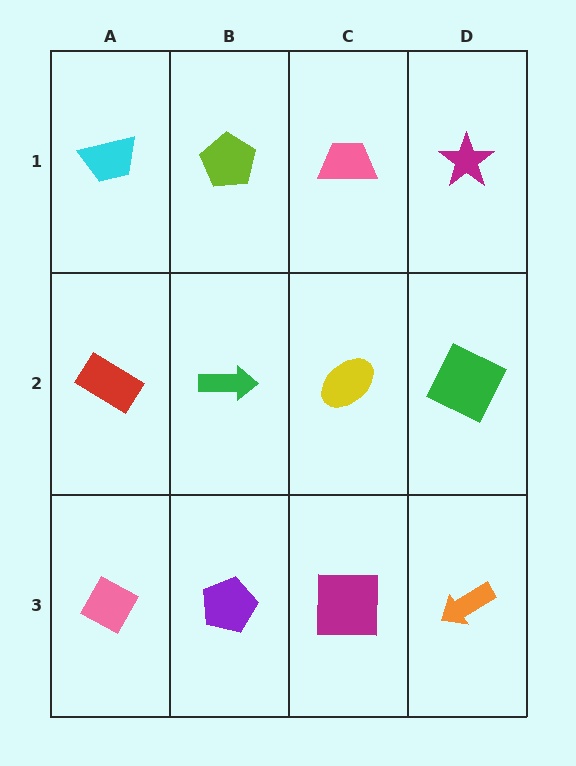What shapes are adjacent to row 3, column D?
A green square (row 2, column D), a magenta square (row 3, column C).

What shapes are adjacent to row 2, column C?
A pink trapezoid (row 1, column C), a magenta square (row 3, column C), a green arrow (row 2, column B), a green square (row 2, column D).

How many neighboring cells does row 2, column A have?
3.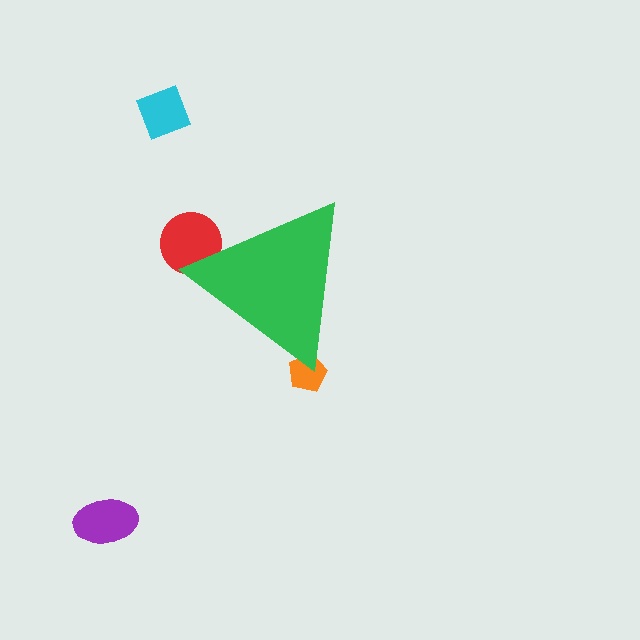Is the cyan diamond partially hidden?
No, the cyan diamond is fully visible.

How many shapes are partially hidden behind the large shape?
2 shapes are partially hidden.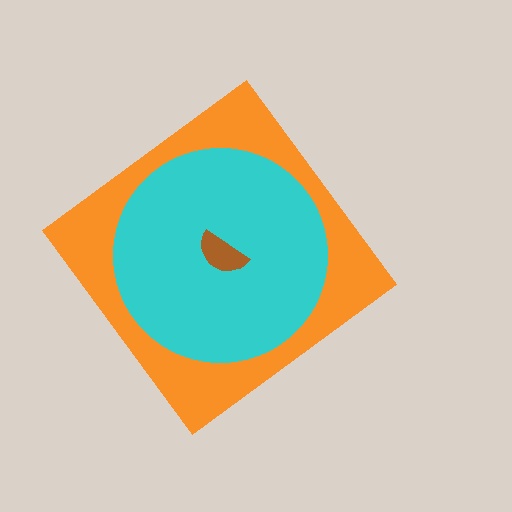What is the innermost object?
The brown semicircle.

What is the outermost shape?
The orange diamond.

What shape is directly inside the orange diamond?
The cyan circle.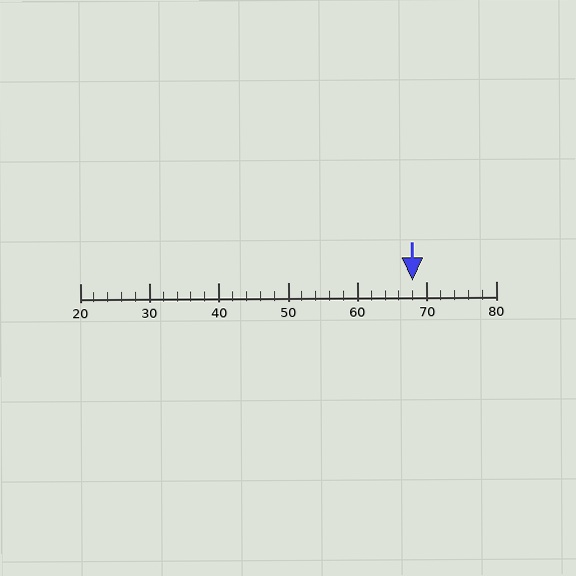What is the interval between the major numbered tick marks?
The major tick marks are spaced 10 units apart.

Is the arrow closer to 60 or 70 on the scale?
The arrow is closer to 70.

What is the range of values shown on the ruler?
The ruler shows values from 20 to 80.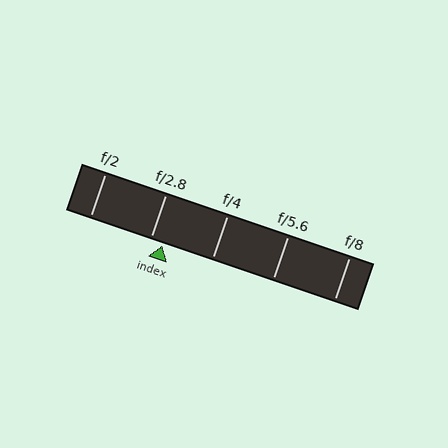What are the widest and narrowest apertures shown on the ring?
The widest aperture shown is f/2 and the narrowest is f/8.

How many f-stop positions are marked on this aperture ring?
There are 5 f-stop positions marked.